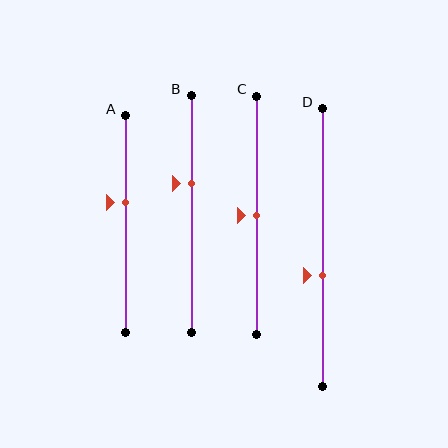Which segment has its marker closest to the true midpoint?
Segment C has its marker closest to the true midpoint.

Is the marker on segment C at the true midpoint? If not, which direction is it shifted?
Yes, the marker on segment C is at the true midpoint.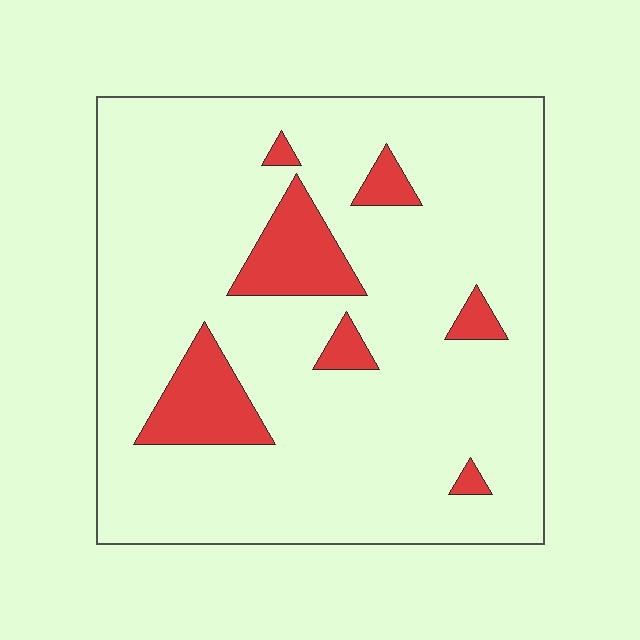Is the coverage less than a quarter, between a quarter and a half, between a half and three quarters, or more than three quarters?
Less than a quarter.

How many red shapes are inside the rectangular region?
7.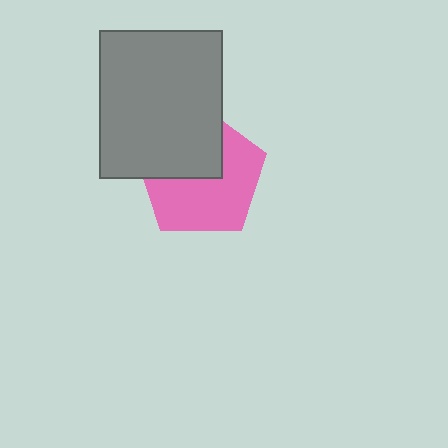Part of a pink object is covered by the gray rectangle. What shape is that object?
It is a pentagon.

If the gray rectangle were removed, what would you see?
You would see the complete pink pentagon.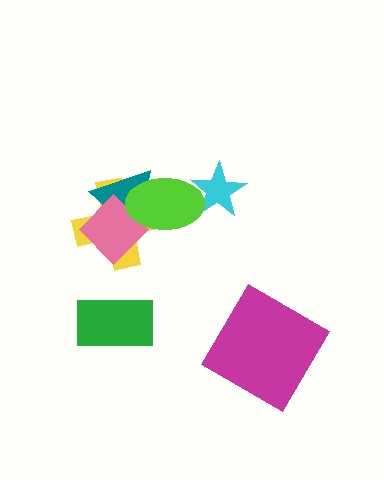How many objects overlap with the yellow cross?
3 objects overlap with the yellow cross.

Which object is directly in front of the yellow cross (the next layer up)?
The teal triangle is directly in front of the yellow cross.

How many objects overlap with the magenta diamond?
0 objects overlap with the magenta diamond.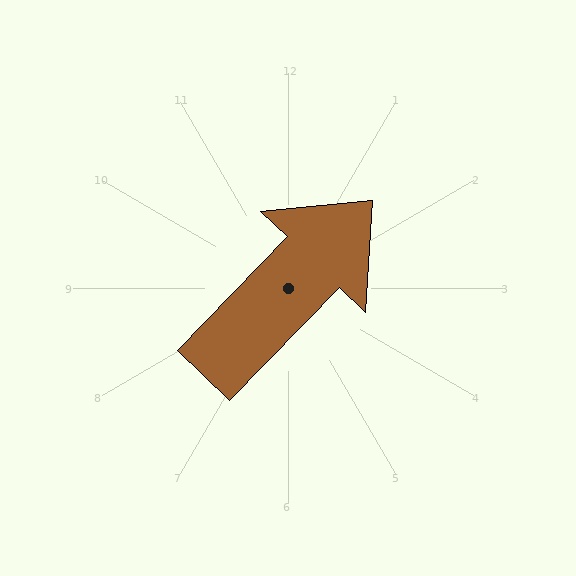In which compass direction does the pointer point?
Northeast.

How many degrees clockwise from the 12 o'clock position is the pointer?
Approximately 44 degrees.